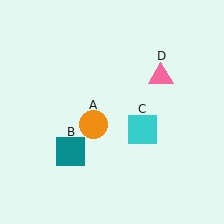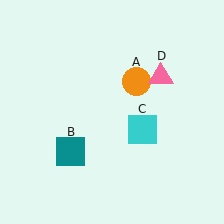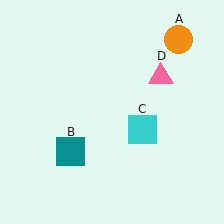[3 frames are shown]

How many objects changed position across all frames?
1 object changed position: orange circle (object A).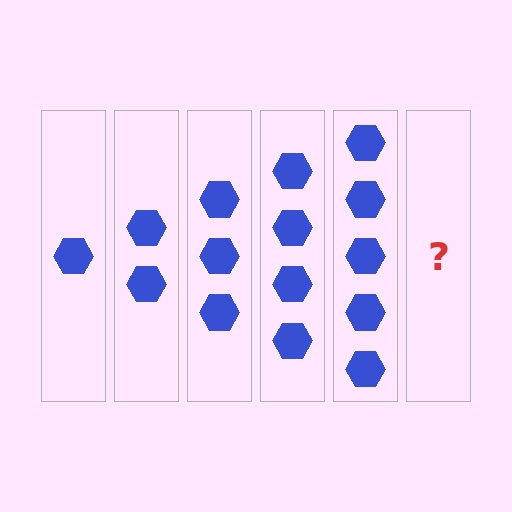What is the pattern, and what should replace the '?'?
The pattern is that each step adds one more hexagon. The '?' should be 6 hexagons.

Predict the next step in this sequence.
The next step is 6 hexagons.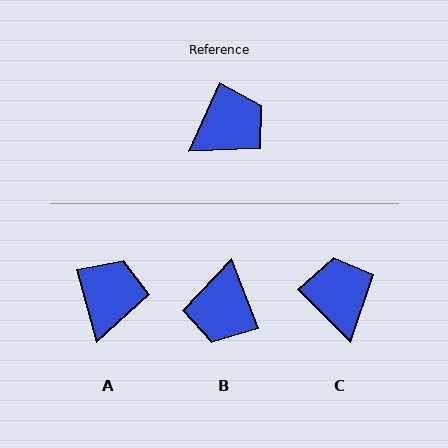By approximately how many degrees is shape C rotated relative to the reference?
Approximately 70 degrees counter-clockwise.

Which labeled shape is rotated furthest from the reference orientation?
B, about 135 degrees away.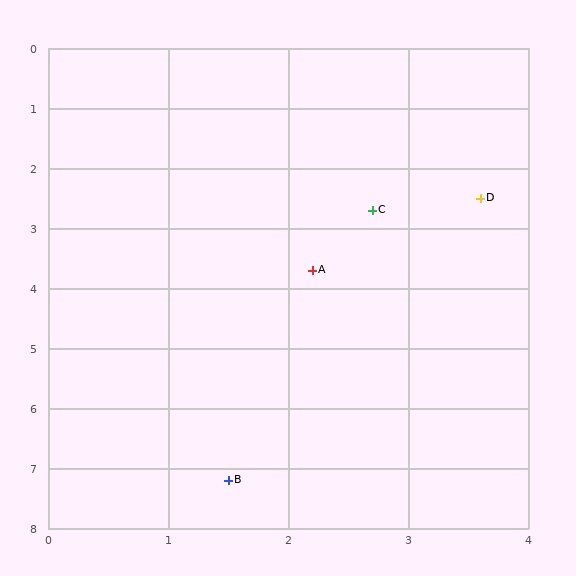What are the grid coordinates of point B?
Point B is at approximately (1.5, 7.2).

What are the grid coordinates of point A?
Point A is at approximately (2.2, 3.7).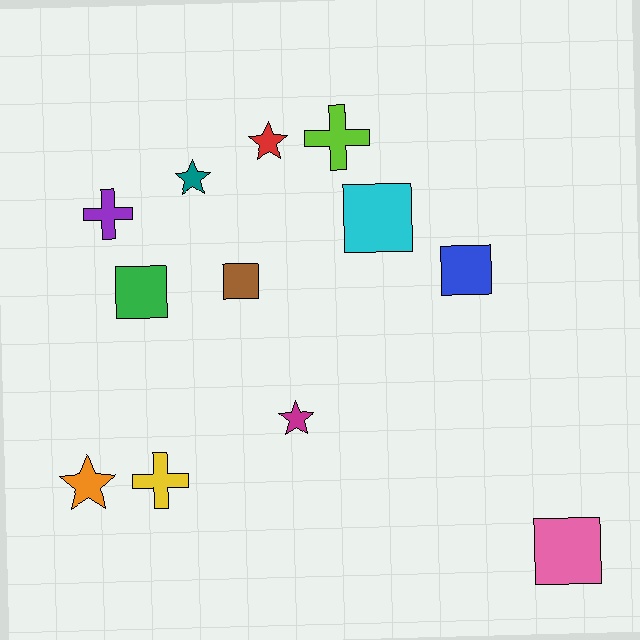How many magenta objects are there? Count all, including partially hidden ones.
There is 1 magenta object.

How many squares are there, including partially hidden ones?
There are 5 squares.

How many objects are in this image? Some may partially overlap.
There are 12 objects.